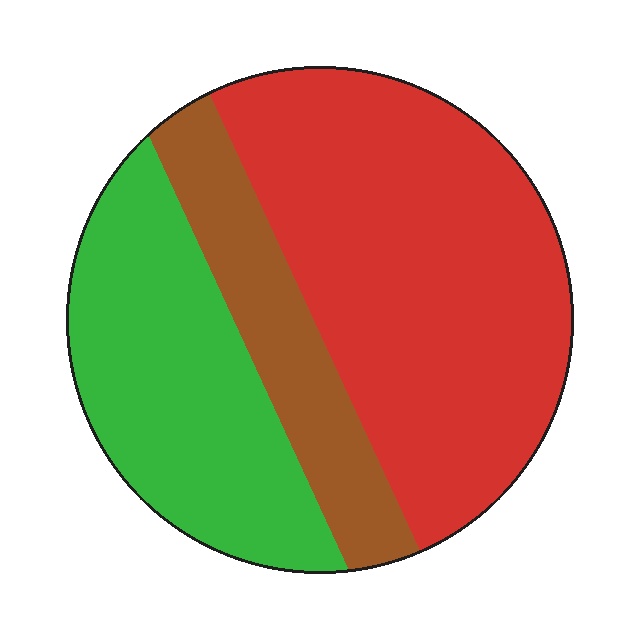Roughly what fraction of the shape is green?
Green covers 31% of the shape.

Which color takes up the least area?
Brown, at roughly 20%.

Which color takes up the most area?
Red, at roughly 50%.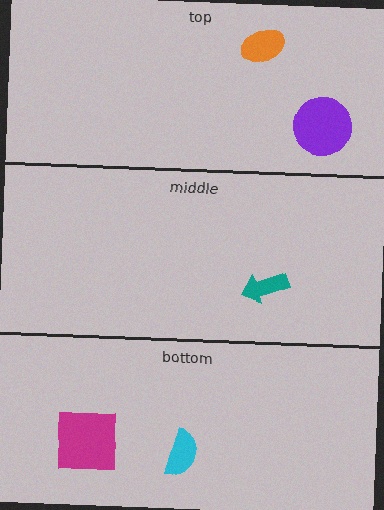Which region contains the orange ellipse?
The top region.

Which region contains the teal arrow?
The middle region.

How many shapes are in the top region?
2.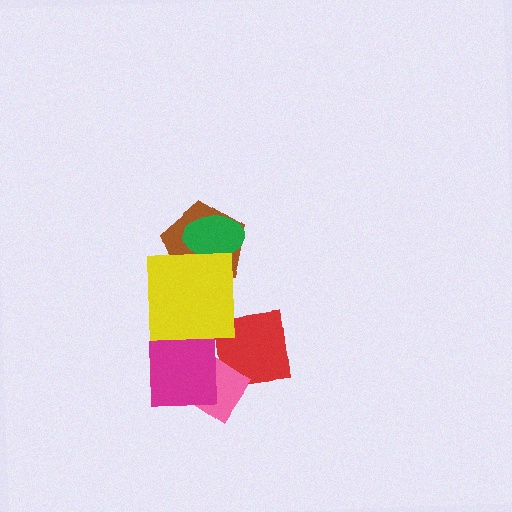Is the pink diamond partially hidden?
Yes, it is partially covered by another shape.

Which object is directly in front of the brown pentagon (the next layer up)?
The green ellipse is directly in front of the brown pentagon.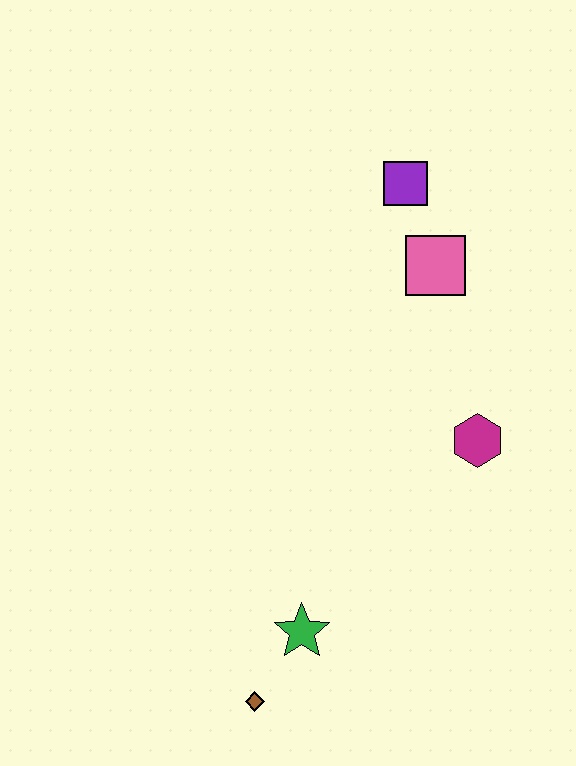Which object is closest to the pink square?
The purple square is closest to the pink square.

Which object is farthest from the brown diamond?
The purple square is farthest from the brown diamond.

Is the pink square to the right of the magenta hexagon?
No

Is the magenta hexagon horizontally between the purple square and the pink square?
No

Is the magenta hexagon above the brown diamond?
Yes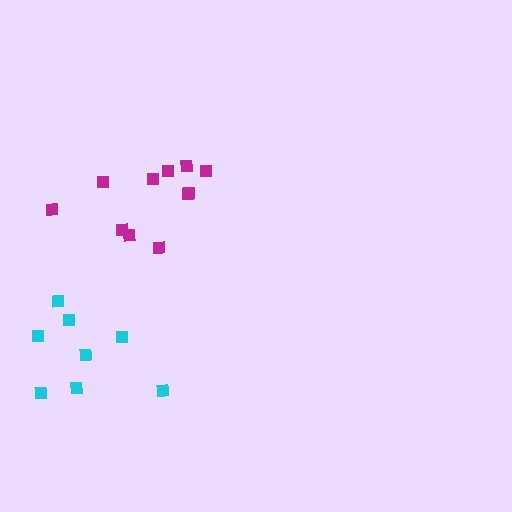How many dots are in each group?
Group 1: 11 dots, Group 2: 8 dots (19 total).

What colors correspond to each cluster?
The clusters are colored: magenta, cyan.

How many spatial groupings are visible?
There are 2 spatial groupings.